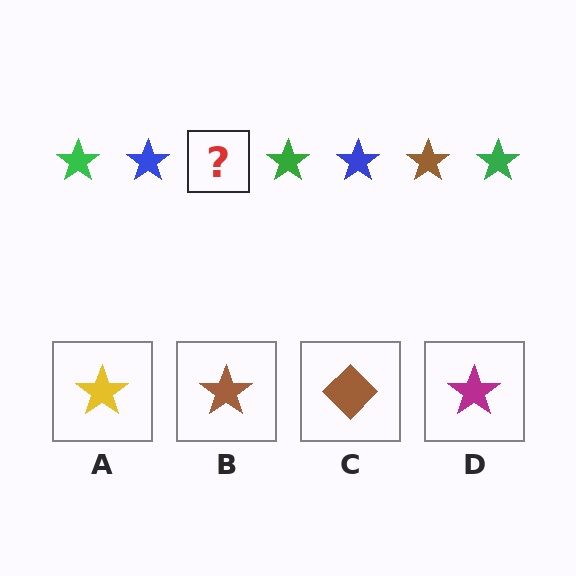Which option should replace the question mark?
Option B.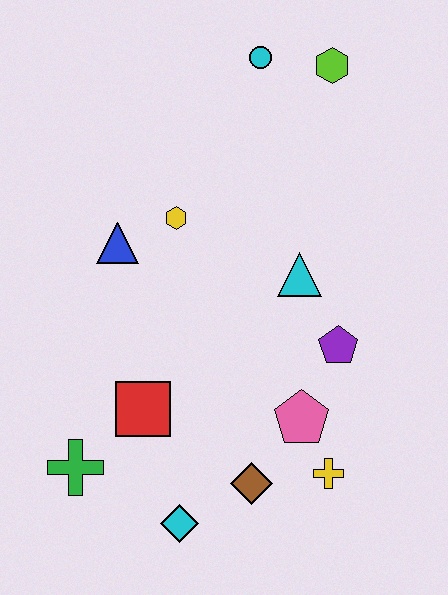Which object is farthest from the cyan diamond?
The lime hexagon is farthest from the cyan diamond.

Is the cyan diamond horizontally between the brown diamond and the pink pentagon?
No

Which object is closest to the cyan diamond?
The brown diamond is closest to the cyan diamond.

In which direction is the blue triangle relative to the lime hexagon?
The blue triangle is to the left of the lime hexagon.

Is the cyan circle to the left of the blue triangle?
No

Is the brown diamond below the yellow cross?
Yes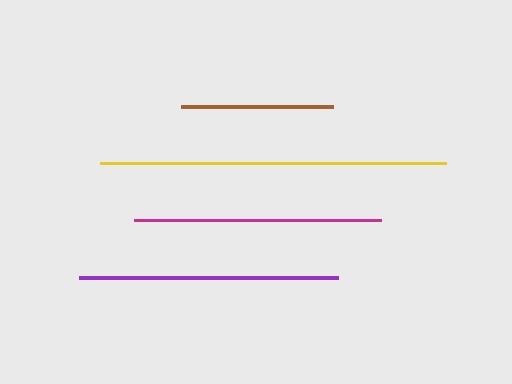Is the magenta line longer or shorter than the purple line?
The purple line is longer than the magenta line.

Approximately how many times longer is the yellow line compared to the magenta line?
The yellow line is approximately 1.4 times the length of the magenta line.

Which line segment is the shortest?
The brown line is the shortest at approximately 152 pixels.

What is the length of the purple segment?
The purple segment is approximately 259 pixels long.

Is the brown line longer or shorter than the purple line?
The purple line is longer than the brown line.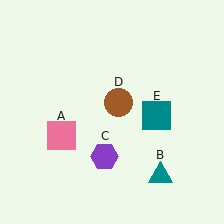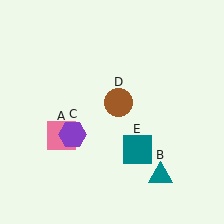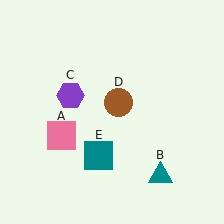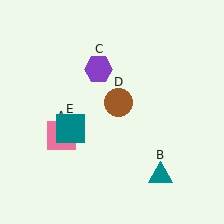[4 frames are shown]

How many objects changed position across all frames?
2 objects changed position: purple hexagon (object C), teal square (object E).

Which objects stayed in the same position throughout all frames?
Pink square (object A) and teal triangle (object B) and brown circle (object D) remained stationary.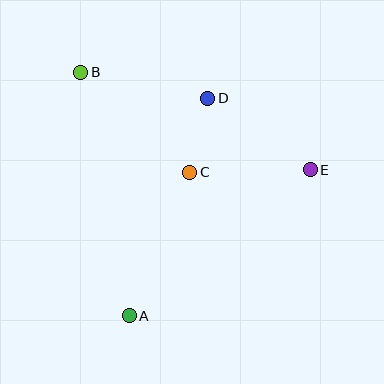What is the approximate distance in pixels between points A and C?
The distance between A and C is approximately 156 pixels.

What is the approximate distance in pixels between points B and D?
The distance between B and D is approximately 130 pixels.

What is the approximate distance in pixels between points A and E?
The distance between A and E is approximately 233 pixels.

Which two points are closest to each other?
Points C and D are closest to each other.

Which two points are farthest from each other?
Points B and E are farthest from each other.